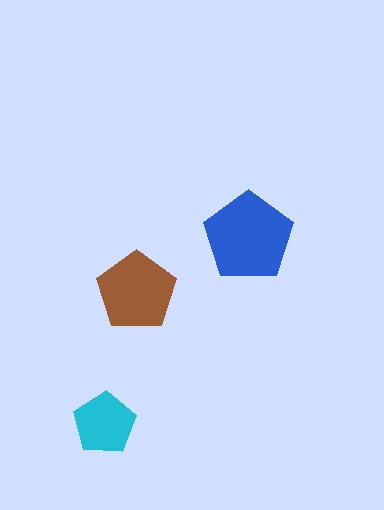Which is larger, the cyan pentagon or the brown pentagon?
The brown one.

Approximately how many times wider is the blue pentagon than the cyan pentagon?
About 1.5 times wider.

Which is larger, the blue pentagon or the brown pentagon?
The blue one.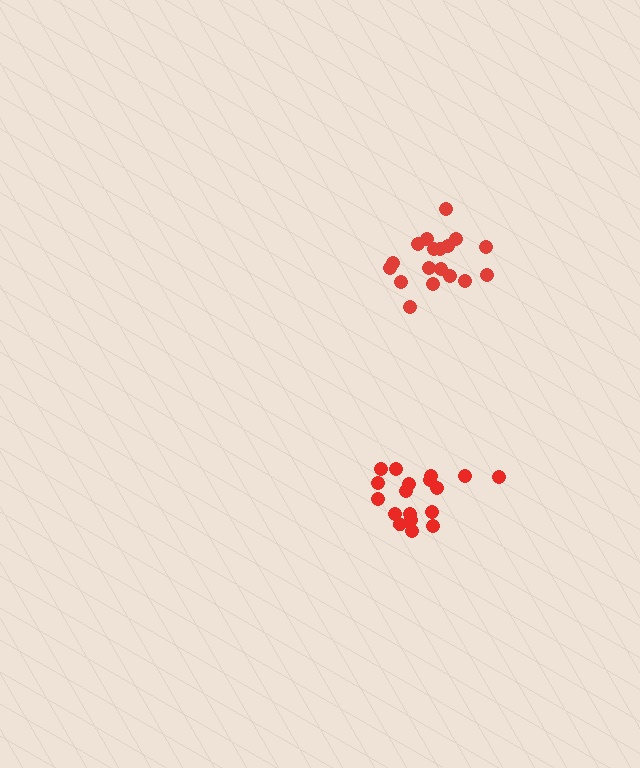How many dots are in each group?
Group 1: 18 dots, Group 2: 18 dots (36 total).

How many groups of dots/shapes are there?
There are 2 groups.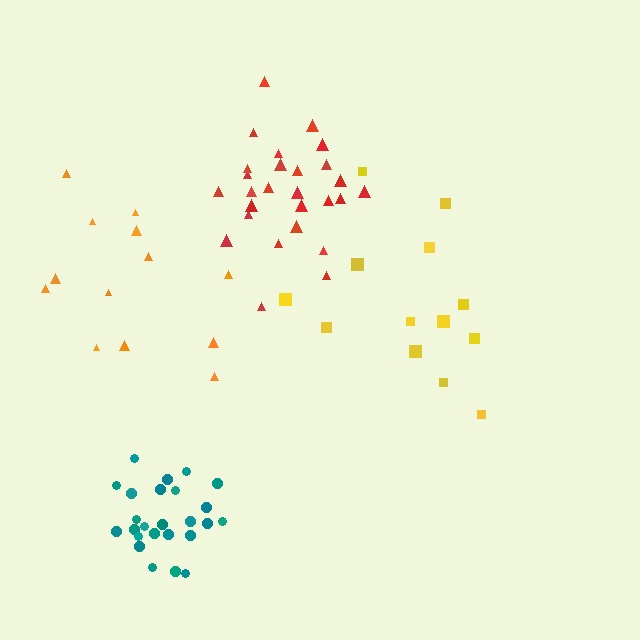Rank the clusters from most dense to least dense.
teal, red, orange, yellow.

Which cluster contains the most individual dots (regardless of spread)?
Red (27).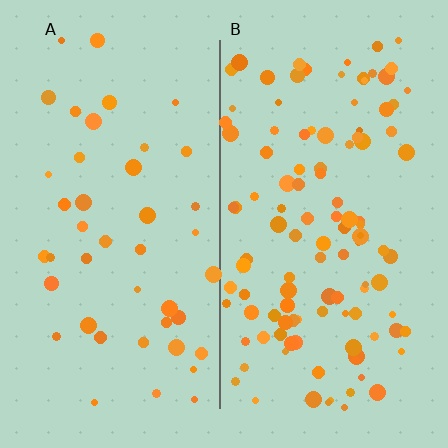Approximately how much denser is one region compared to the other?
Approximately 2.6× — region B over region A.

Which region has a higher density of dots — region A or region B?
B (the right).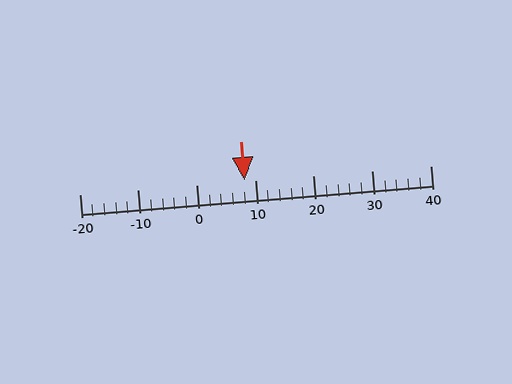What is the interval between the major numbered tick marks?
The major tick marks are spaced 10 units apart.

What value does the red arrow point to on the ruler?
The red arrow points to approximately 8.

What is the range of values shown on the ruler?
The ruler shows values from -20 to 40.